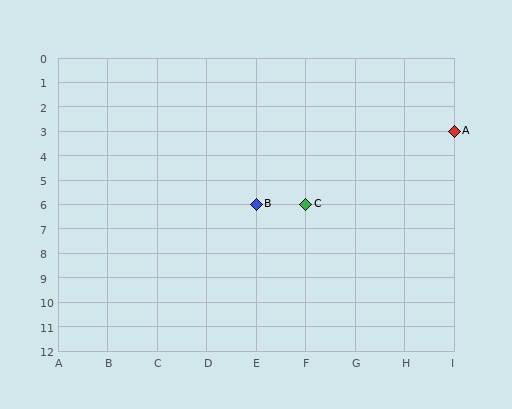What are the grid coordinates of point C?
Point C is at grid coordinates (F, 6).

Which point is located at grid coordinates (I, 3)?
Point A is at (I, 3).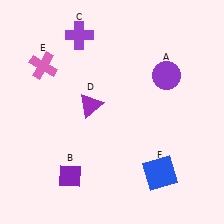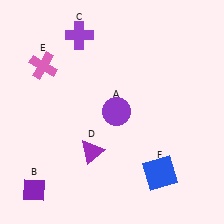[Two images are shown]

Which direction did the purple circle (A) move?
The purple circle (A) moved left.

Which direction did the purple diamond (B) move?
The purple diamond (B) moved left.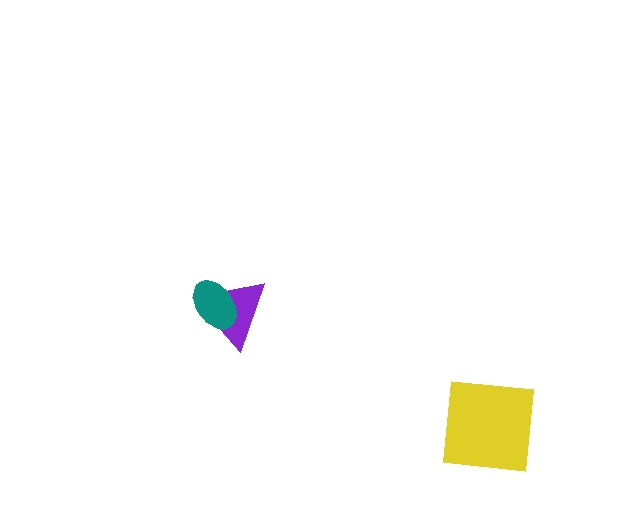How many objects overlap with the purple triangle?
1 object overlaps with the purple triangle.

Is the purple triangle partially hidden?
Yes, it is partially covered by another shape.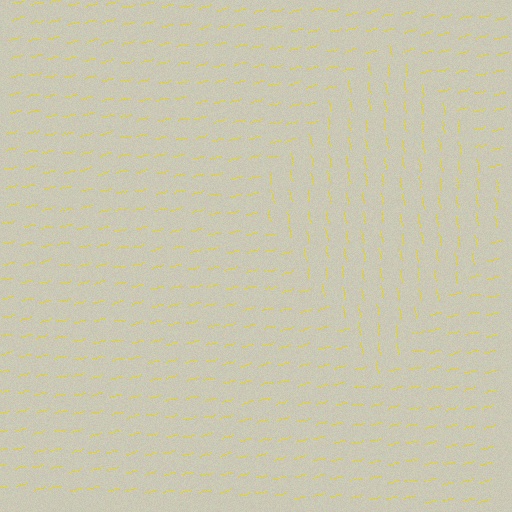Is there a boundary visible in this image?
Yes, there is a texture boundary formed by a change in line orientation.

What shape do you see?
I see a diamond.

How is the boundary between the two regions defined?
The boundary is defined purely by a change in line orientation (approximately 86 degrees difference). All lines are the same color and thickness.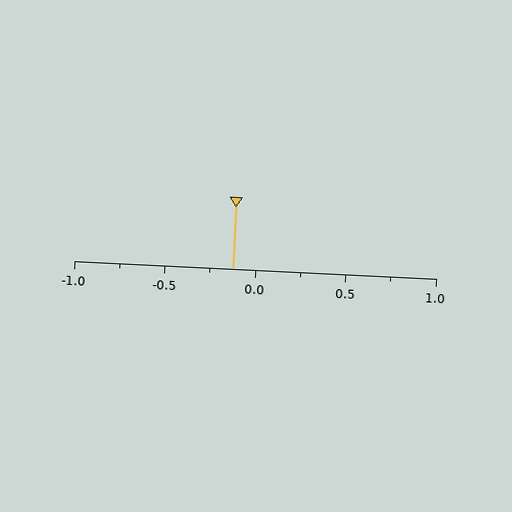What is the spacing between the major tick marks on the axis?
The major ticks are spaced 0.5 apart.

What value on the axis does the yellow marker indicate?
The marker indicates approximately -0.12.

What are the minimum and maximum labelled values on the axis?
The axis runs from -1.0 to 1.0.